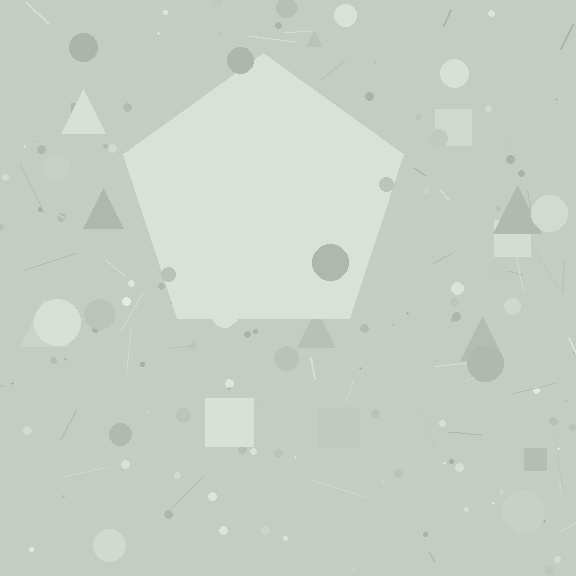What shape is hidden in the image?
A pentagon is hidden in the image.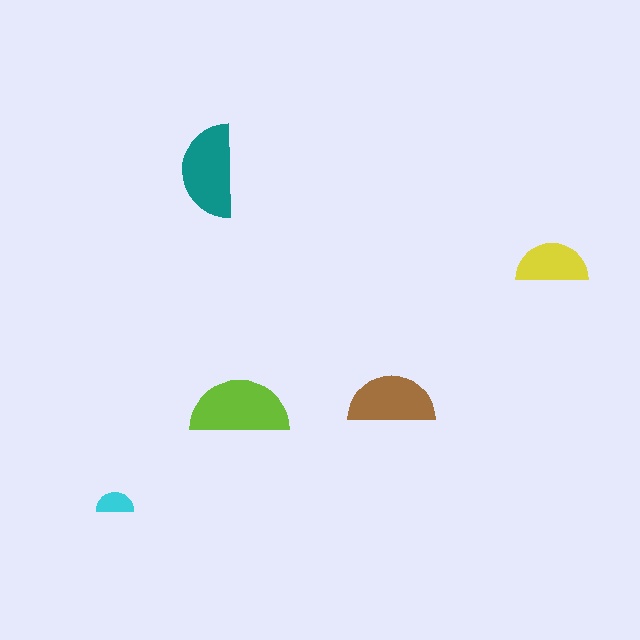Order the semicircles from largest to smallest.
the lime one, the teal one, the brown one, the yellow one, the cyan one.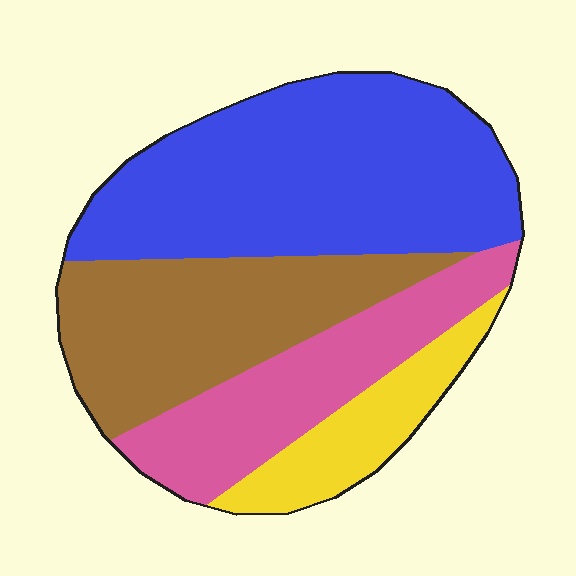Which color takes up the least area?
Yellow, at roughly 10%.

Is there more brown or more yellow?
Brown.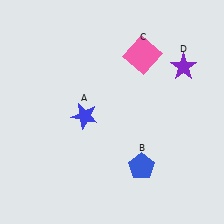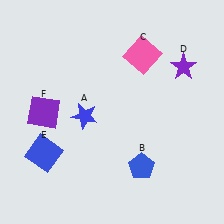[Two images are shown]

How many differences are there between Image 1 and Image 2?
There are 2 differences between the two images.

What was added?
A blue square (E), a purple square (F) were added in Image 2.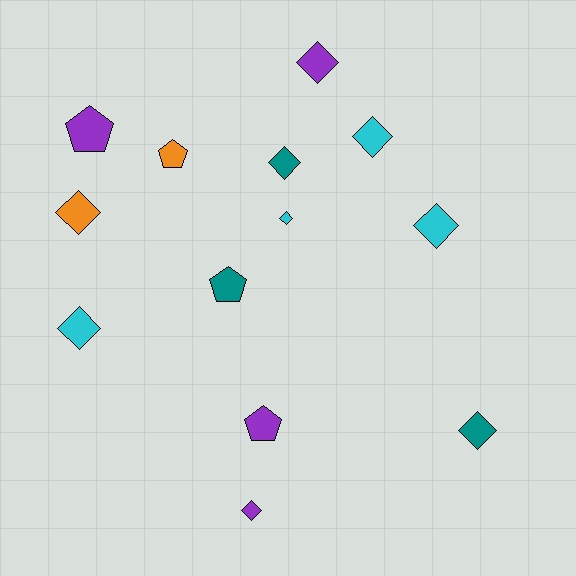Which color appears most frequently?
Purple, with 4 objects.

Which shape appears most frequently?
Diamond, with 9 objects.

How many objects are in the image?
There are 13 objects.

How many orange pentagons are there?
There is 1 orange pentagon.